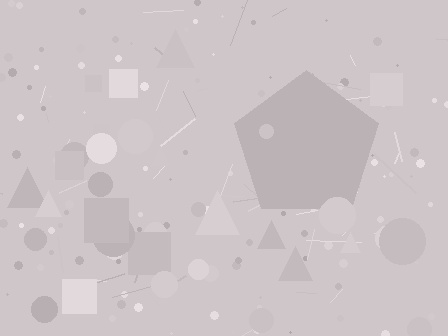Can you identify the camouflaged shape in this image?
The camouflaged shape is a pentagon.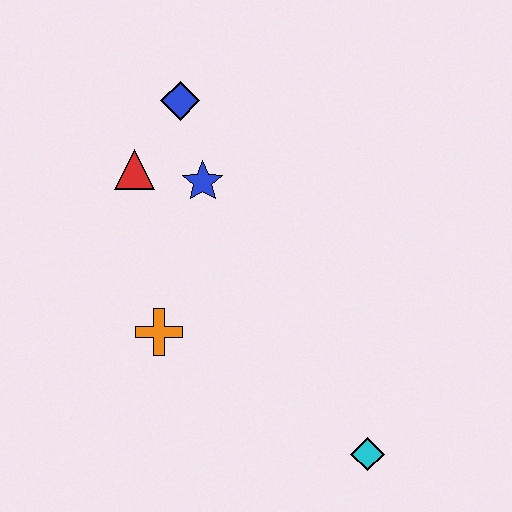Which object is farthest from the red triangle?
The cyan diamond is farthest from the red triangle.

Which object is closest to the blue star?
The red triangle is closest to the blue star.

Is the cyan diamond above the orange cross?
No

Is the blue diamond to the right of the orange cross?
Yes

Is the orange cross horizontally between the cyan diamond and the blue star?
No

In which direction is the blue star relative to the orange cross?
The blue star is above the orange cross.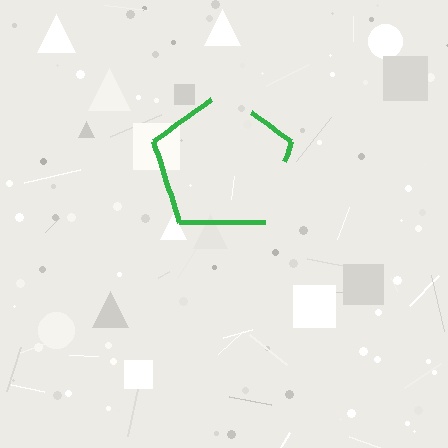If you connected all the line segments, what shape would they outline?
They would outline a pentagon.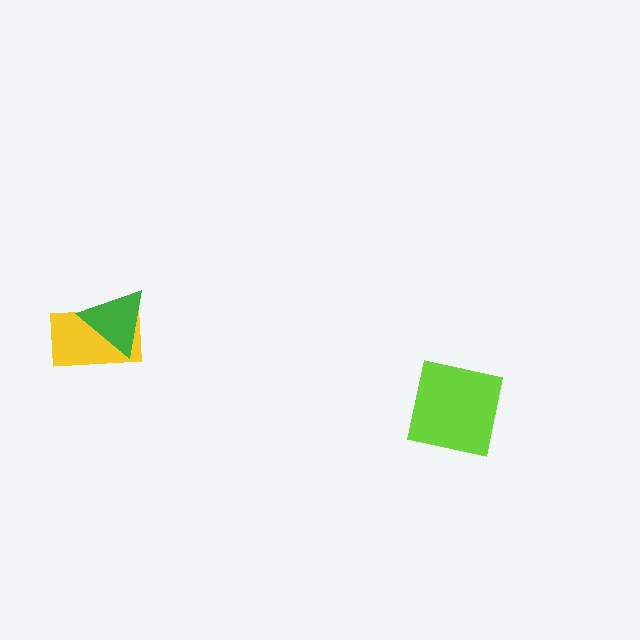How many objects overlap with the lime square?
0 objects overlap with the lime square.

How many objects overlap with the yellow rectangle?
1 object overlaps with the yellow rectangle.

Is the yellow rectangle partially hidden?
Yes, it is partially covered by another shape.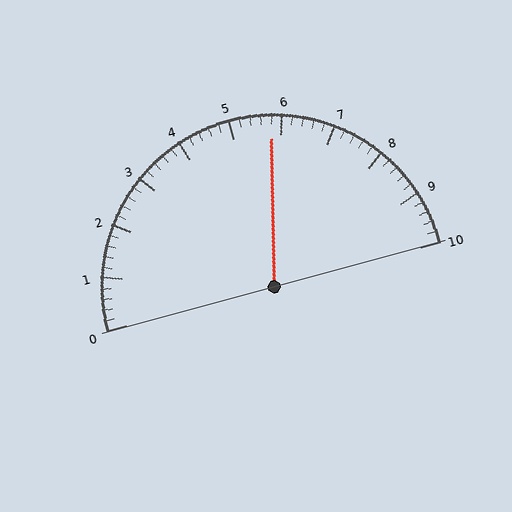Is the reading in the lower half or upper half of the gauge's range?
The reading is in the upper half of the range (0 to 10).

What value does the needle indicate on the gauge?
The needle indicates approximately 5.8.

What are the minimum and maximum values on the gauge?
The gauge ranges from 0 to 10.